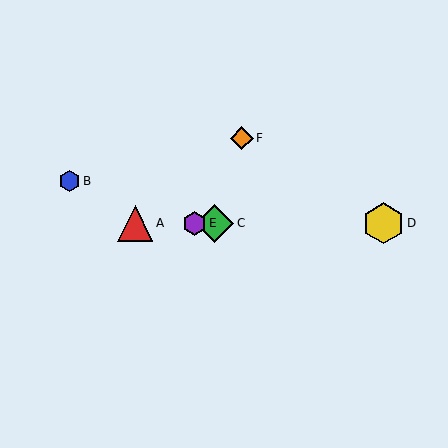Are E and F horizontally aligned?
No, E is at y≈223 and F is at y≈138.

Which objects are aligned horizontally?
Objects A, C, D, E are aligned horizontally.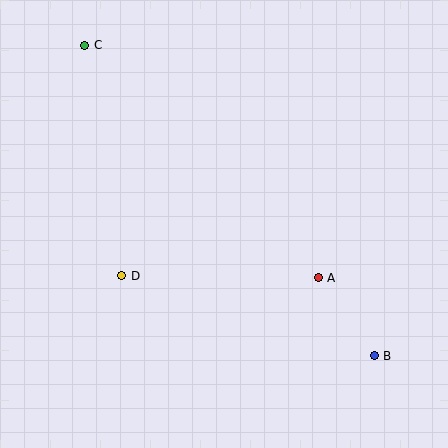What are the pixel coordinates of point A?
Point A is at (318, 278).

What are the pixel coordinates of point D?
Point D is at (122, 276).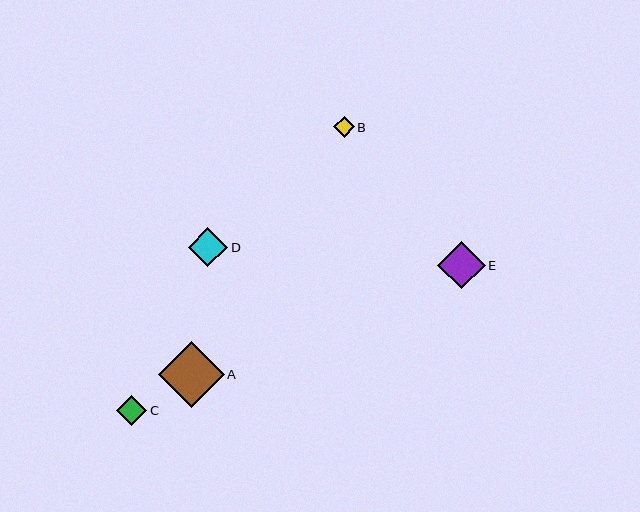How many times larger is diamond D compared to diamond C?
Diamond D is approximately 1.3 times the size of diamond C.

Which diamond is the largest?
Diamond A is the largest with a size of approximately 66 pixels.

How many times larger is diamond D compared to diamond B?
Diamond D is approximately 1.9 times the size of diamond B.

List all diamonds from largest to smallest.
From largest to smallest: A, E, D, C, B.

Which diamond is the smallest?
Diamond B is the smallest with a size of approximately 21 pixels.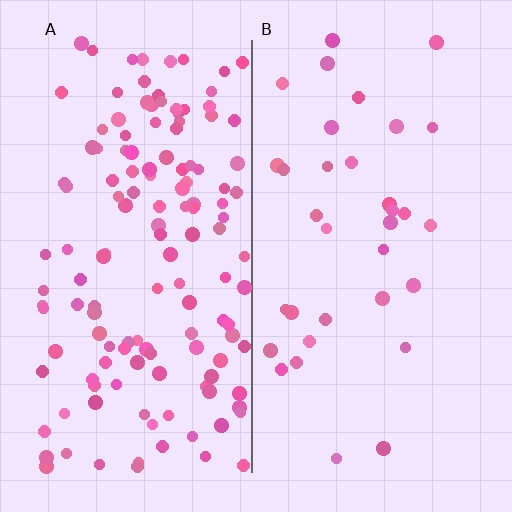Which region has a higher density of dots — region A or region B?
A (the left).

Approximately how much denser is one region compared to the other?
Approximately 4.0× — region A over region B.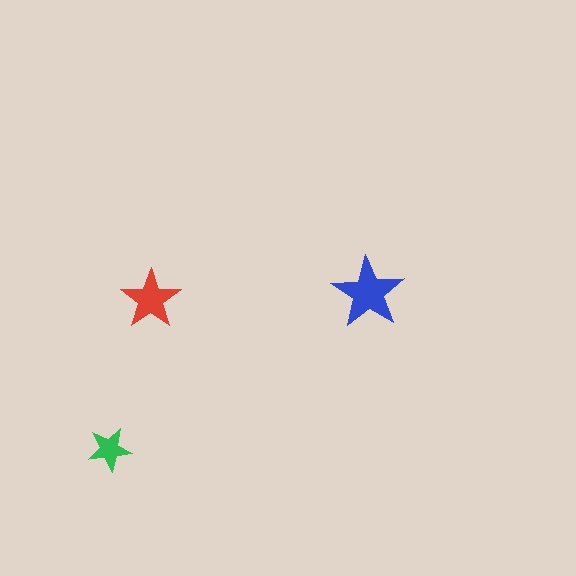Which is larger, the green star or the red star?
The red one.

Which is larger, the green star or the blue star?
The blue one.